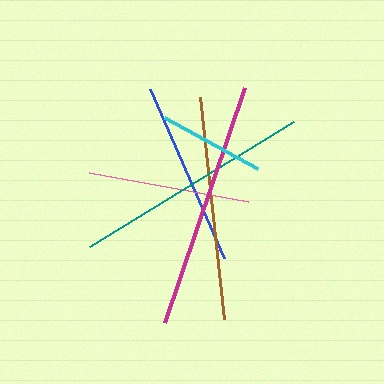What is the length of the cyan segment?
The cyan segment is approximately 105 pixels long.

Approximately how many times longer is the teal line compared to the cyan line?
The teal line is approximately 2.3 times the length of the cyan line.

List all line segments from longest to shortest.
From longest to shortest: magenta, teal, brown, blue, pink, cyan.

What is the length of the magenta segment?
The magenta segment is approximately 249 pixels long.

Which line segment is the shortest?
The cyan line is the shortest at approximately 105 pixels.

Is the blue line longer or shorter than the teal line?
The teal line is longer than the blue line.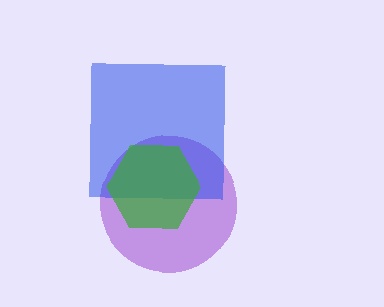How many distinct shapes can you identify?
There are 3 distinct shapes: a purple circle, a blue square, a green hexagon.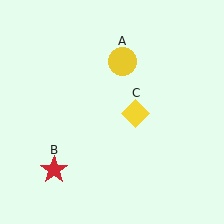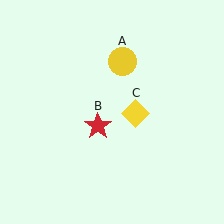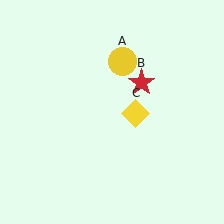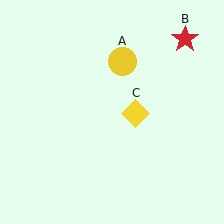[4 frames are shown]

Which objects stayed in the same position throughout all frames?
Yellow circle (object A) and yellow diamond (object C) remained stationary.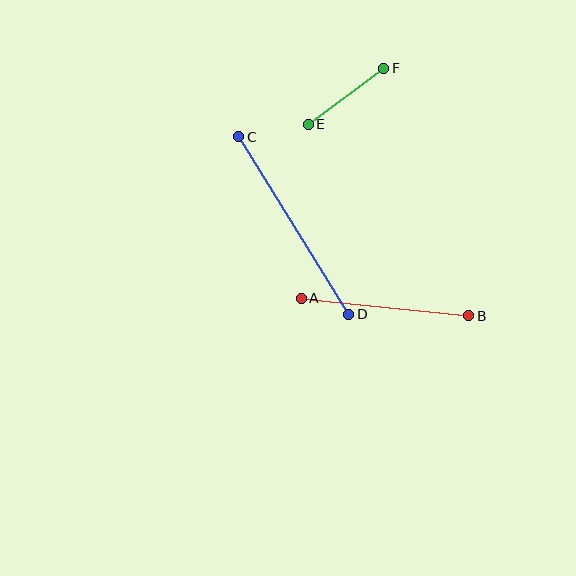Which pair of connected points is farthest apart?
Points C and D are farthest apart.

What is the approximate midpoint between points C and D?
The midpoint is at approximately (294, 226) pixels.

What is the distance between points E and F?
The distance is approximately 94 pixels.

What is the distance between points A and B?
The distance is approximately 169 pixels.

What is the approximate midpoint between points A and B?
The midpoint is at approximately (385, 307) pixels.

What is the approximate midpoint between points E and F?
The midpoint is at approximately (346, 96) pixels.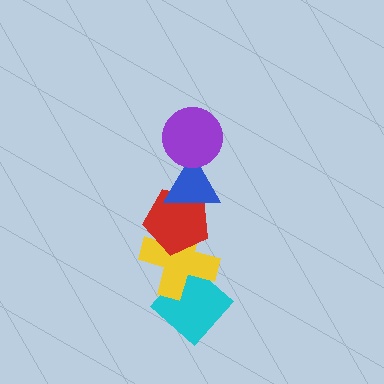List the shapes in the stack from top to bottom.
From top to bottom: the purple circle, the blue triangle, the red pentagon, the yellow cross, the cyan diamond.